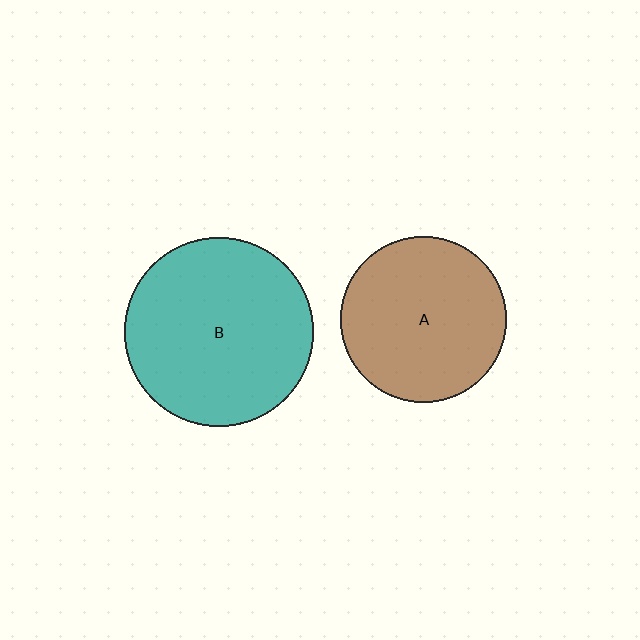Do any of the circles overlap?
No, none of the circles overlap.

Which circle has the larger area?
Circle B (teal).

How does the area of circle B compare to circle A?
Approximately 1.3 times.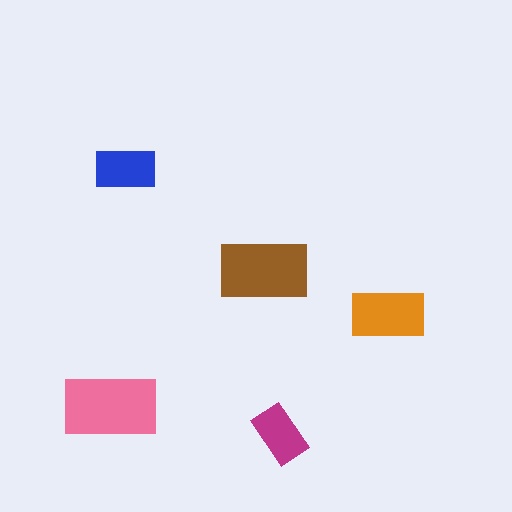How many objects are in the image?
There are 5 objects in the image.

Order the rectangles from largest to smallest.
the pink one, the brown one, the orange one, the blue one, the magenta one.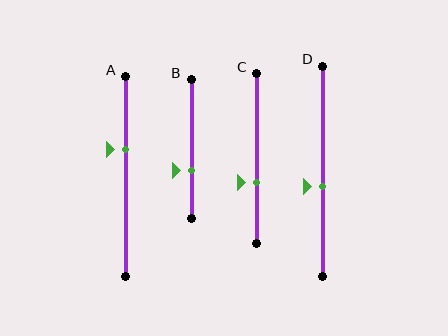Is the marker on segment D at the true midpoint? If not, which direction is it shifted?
No, the marker on segment D is shifted downward by about 7% of the segment length.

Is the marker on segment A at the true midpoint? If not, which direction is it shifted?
No, the marker on segment A is shifted upward by about 13% of the segment length.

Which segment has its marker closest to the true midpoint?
Segment D has its marker closest to the true midpoint.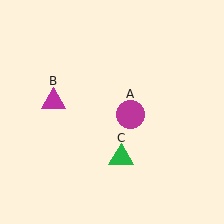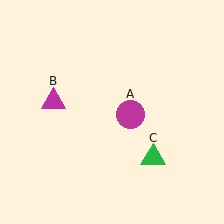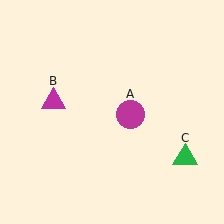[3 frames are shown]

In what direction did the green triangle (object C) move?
The green triangle (object C) moved right.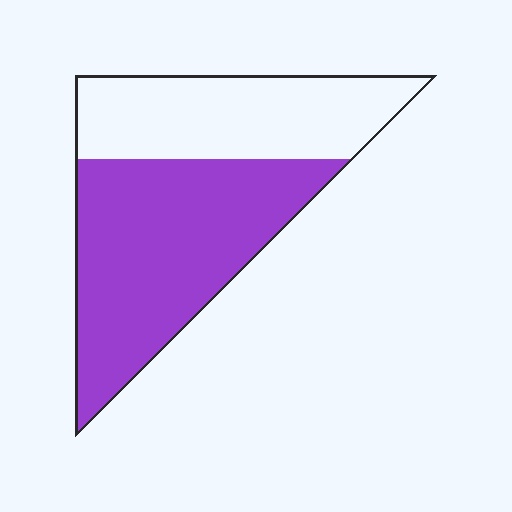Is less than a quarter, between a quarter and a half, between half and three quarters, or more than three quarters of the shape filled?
Between half and three quarters.